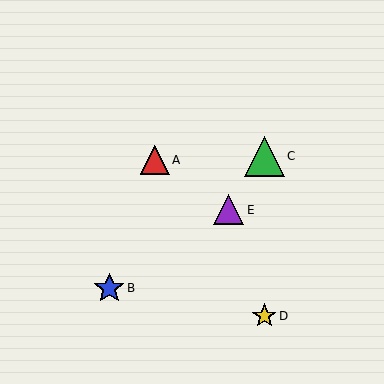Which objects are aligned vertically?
Objects C, D are aligned vertically.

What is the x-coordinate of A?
Object A is at x≈155.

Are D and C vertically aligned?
Yes, both are at x≈264.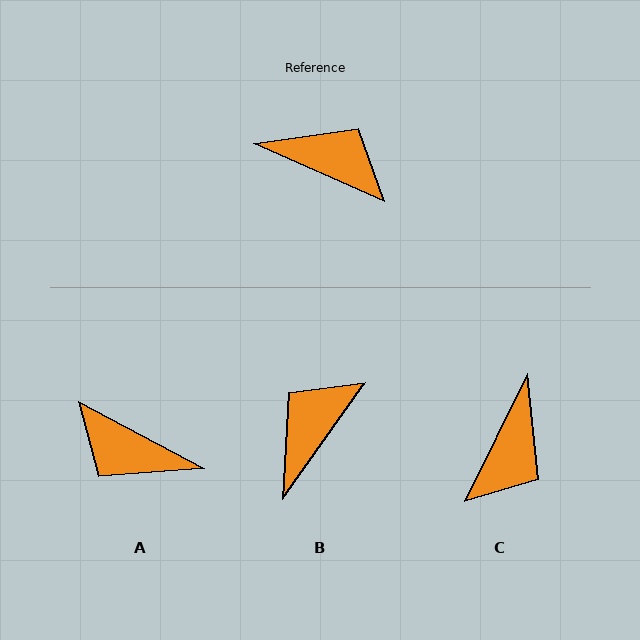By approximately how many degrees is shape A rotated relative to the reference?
Approximately 176 degrees counter-clockwise.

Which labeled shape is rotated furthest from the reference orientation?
A, about 176 degrees away.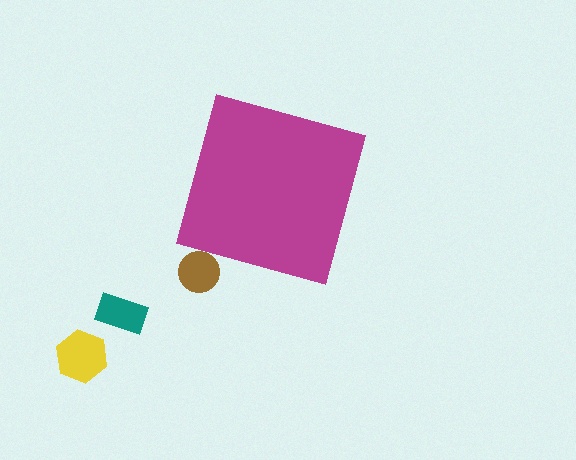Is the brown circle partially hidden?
No, the brown circle is fully visible.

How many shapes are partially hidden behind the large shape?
0 shapes are partially hidden.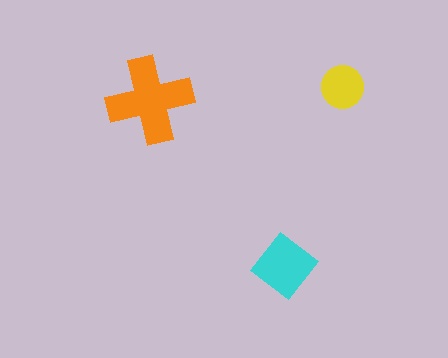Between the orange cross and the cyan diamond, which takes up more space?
The orange cross.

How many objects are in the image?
There are 3 objects in the image.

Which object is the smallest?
The yellow circle.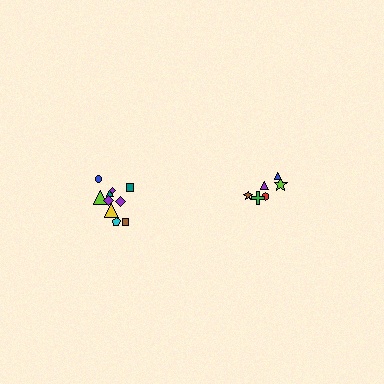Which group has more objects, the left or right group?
The left group.